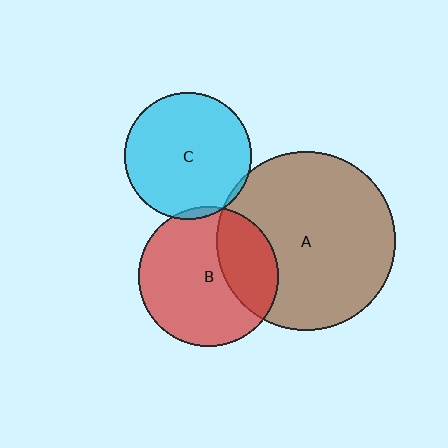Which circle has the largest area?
Circle A (brown).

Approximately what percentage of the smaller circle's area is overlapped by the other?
Approximately 5%.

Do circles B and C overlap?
Yes.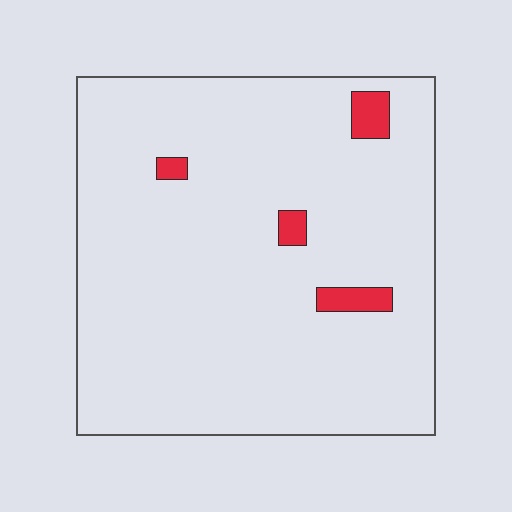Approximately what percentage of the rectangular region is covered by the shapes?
Approximately 5%.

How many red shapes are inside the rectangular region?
4.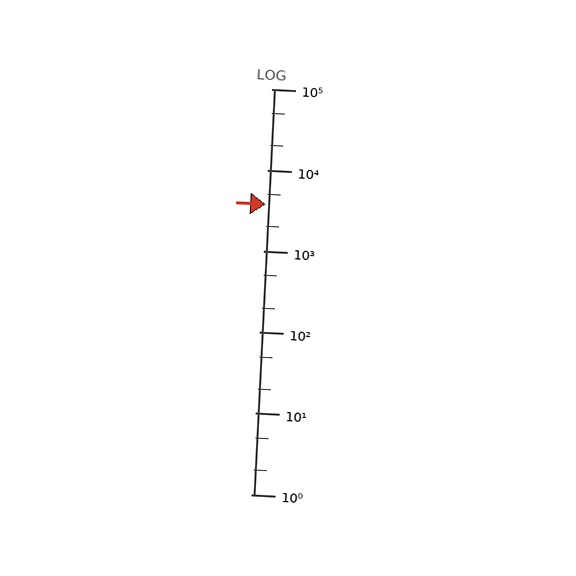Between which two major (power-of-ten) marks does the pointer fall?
The pointer is between 1000 and 10000.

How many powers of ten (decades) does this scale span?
The scale spans 5 decades, from 1 to 100000.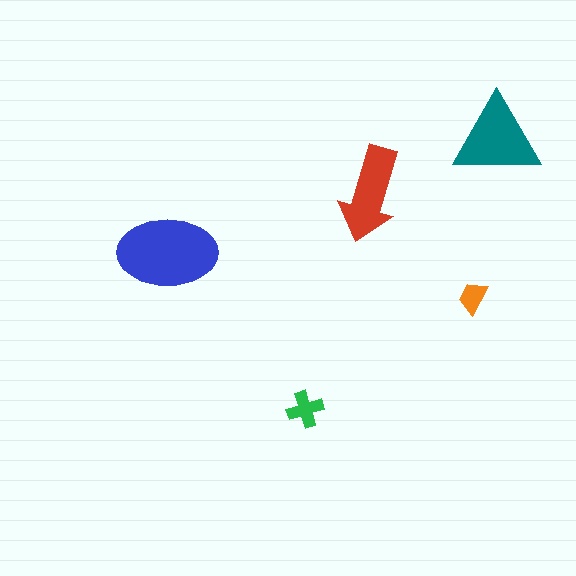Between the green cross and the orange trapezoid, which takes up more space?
The green cross.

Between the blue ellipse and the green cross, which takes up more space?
The blue ellipse.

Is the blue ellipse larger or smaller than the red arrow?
Larger.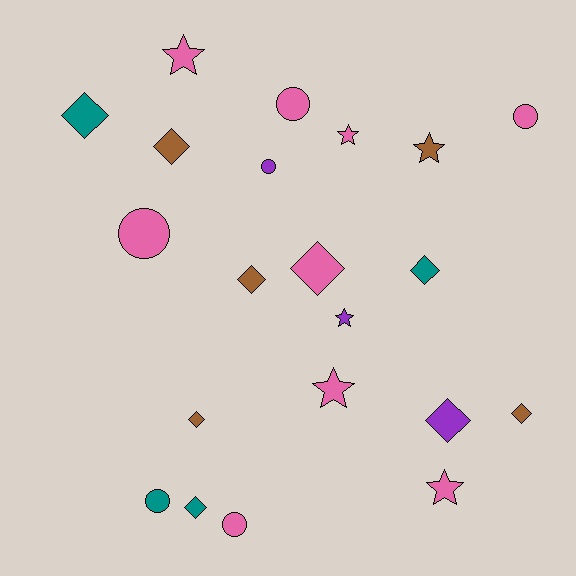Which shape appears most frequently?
Diamond, with 9 objects.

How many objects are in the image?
There are 21 objects.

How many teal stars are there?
There are no teal stars.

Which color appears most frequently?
Pink, with 9 objects.